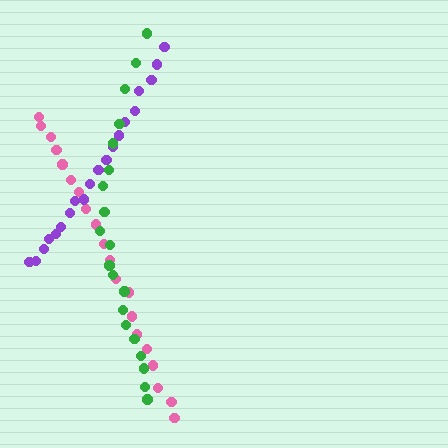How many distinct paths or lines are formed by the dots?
There are 3 distinct paths.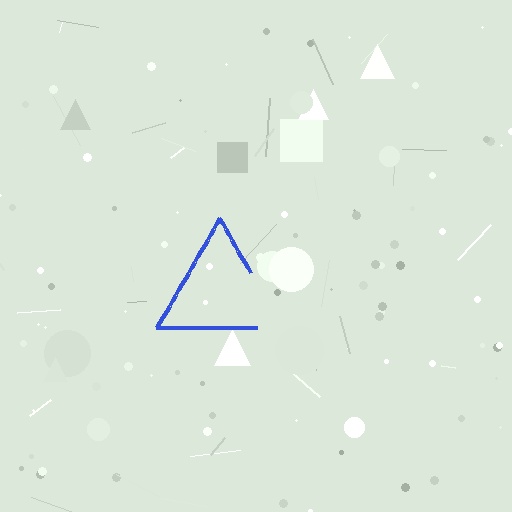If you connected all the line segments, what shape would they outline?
They would outline a triangle.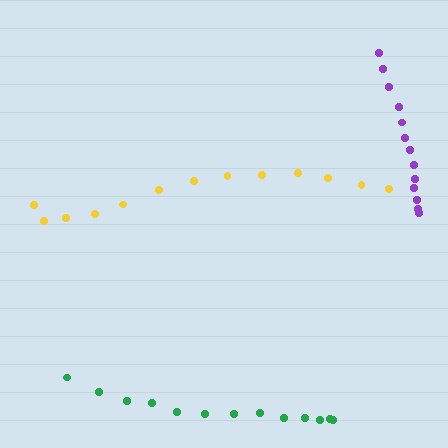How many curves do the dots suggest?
There are 3 distinct paths.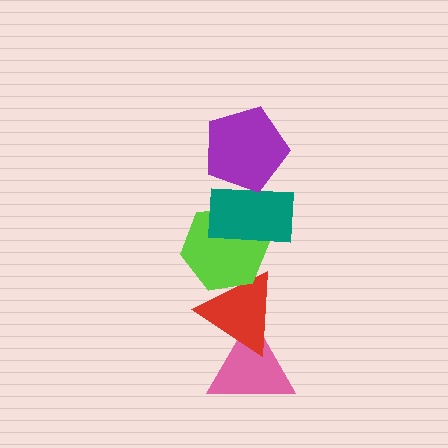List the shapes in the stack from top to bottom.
From top to bottom: the purple pentagon, the teal rectangle, the lime hexagon, the red triangle, the pink triangle.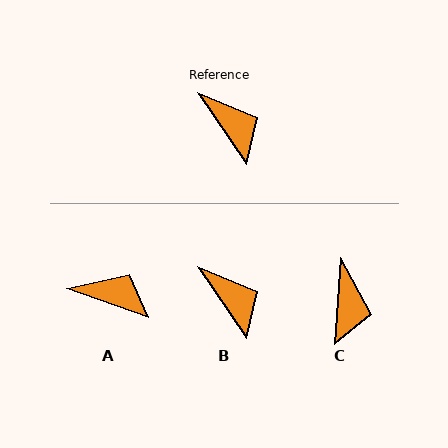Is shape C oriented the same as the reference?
No, it is off by about 39 degrees.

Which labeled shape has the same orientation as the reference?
B.